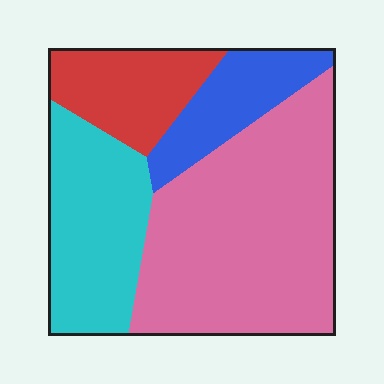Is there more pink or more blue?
Pink.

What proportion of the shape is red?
Red covers about 15% of the shape.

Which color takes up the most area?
Pink, at roughly 50%.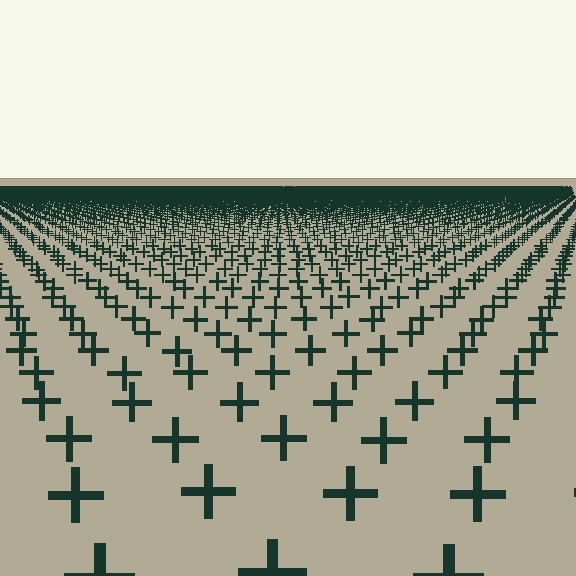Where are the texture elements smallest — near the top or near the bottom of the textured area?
Near the top.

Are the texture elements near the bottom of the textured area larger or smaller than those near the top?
Larger. Near the bottom, elements are closer to the viewer and appear at a bigger on-screen size.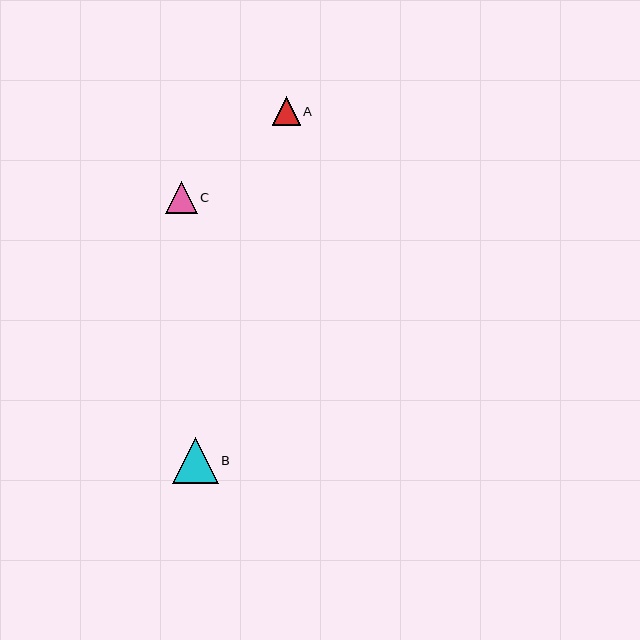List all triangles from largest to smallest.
From largest to smallest: B, C, A.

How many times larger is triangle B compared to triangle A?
Triangle B is approximately 1.6 times the size of triangle A.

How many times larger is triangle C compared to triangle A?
Triangle C is approximately 1.1 times the size of triangle A.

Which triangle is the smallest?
Triangle A is the smallest with a size of approximately 28 pixels.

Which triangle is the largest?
Triangle B is the largest with a size of approximately 46 pixels.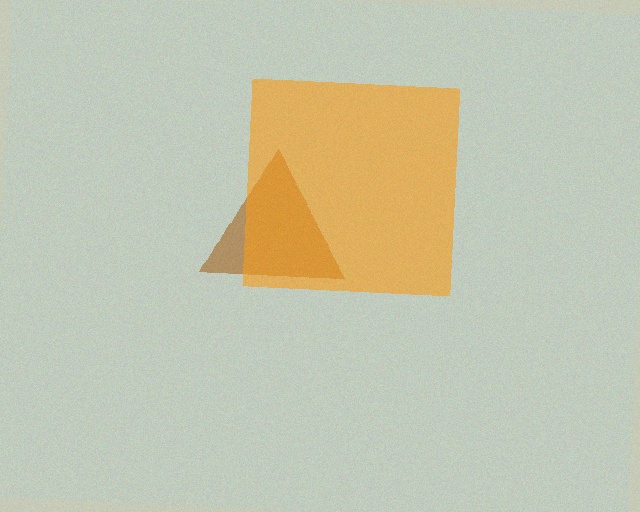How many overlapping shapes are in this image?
There are 2 overlapping shapes in the image.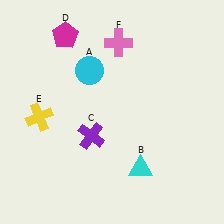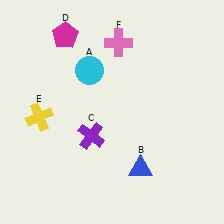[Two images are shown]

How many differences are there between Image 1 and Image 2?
There is 1 difference between the two images.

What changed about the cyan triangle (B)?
In Image 1, B is cyan. In Image 2, it changed to blue.